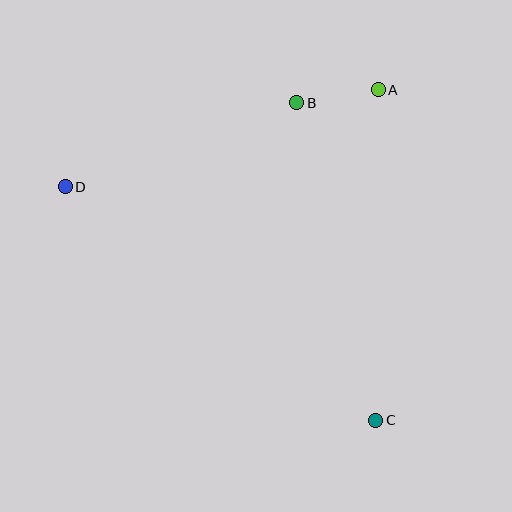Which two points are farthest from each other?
Points C and D are farthest from each other.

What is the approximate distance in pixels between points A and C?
The distance between A and C is approximately 331 pixels.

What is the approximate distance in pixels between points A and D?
The distance between A and D is approximately 328 pixels.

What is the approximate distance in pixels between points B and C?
The distance between B and C is approximately 327 pixels.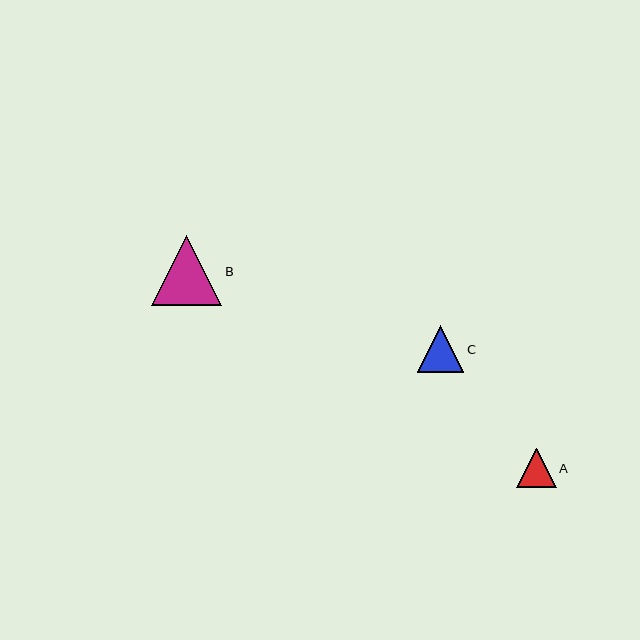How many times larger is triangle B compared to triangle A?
Triangle B is approximately 1.8 times the size of triangle A.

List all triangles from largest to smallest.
From largest to smallest: B, C, A.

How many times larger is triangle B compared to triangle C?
Triangle B is approximately 1.5 times the size of triangle C.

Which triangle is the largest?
Triangle B is the largest with a size of approximately 70 pixels.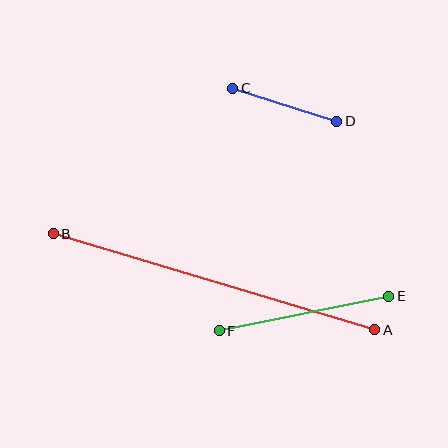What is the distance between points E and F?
The distance is approximately 173 pixels.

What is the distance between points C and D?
The distance is approximately 109 pixels.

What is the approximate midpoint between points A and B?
The midpoint is at approximately (214, 282) pixels.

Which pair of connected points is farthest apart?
Points A and B are farthest apart.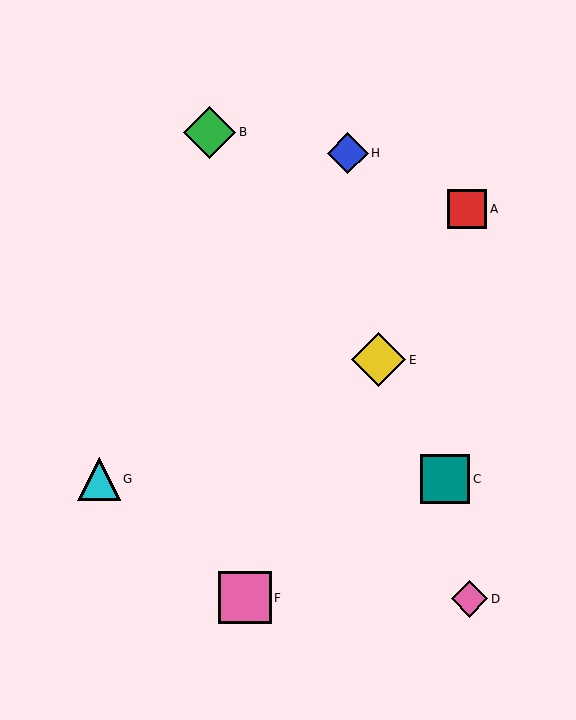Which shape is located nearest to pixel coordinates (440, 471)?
The teal square (labeled C) at (445, 479) is nearest to that location.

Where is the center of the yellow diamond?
The center of the yellow diamond is at (379, 360).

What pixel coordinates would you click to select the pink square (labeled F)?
Click at (245, 598) to select the pink square F.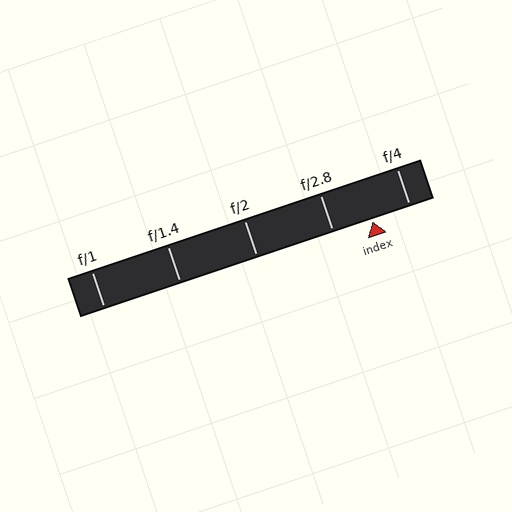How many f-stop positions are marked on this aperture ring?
There are 5 f-stop positions marked.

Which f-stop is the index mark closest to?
The index mark is closest to f/4.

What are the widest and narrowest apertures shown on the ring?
The widest aperture shown is f/1 and the narrowest is f/4.